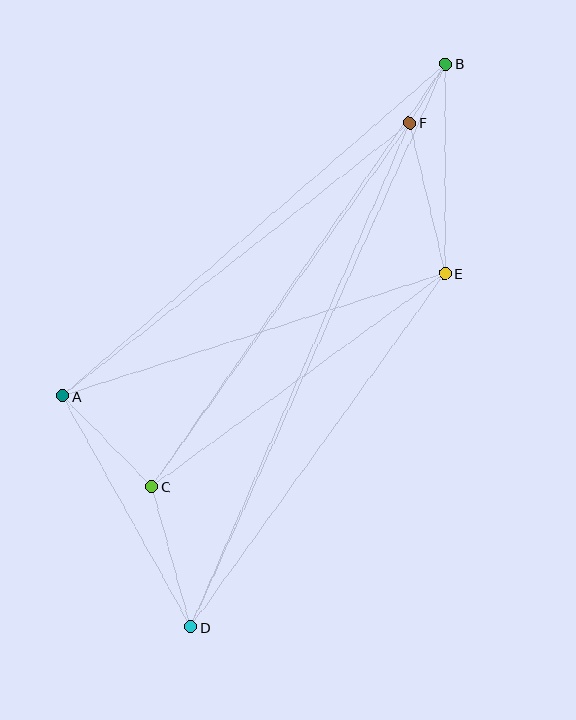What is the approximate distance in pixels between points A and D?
The distance between A and D is approximately 264 pixels.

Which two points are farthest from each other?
Points B and D are farthest from each other.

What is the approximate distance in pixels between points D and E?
The distance between D and E is approximately 436 pixels.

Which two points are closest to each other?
Points B and F are closest to each other.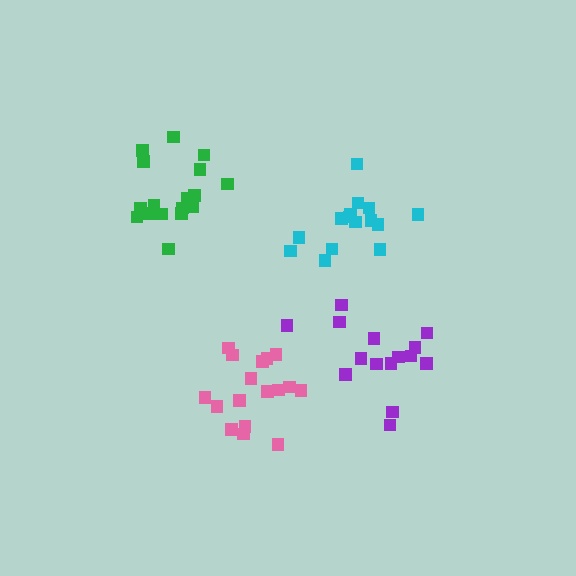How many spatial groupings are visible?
There are 4 spatial groupings.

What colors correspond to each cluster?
The clusters are colored: purple, green, cyan, pink.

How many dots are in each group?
Group 1: 15 dots, Group 2: 17 dots, Group 3: 15 dots, Group 4: 17 dots (64 total).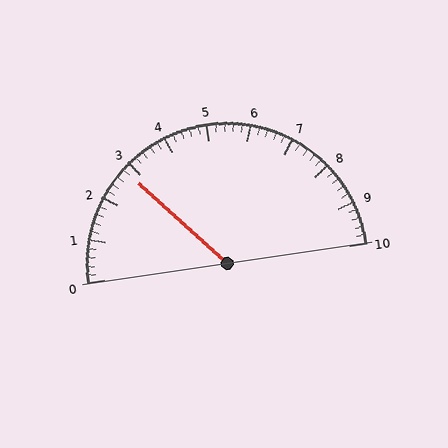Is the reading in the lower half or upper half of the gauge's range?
The reading is in the lower half of the range (0 to 10).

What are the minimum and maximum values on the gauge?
The gauge ranges from 0 to 10.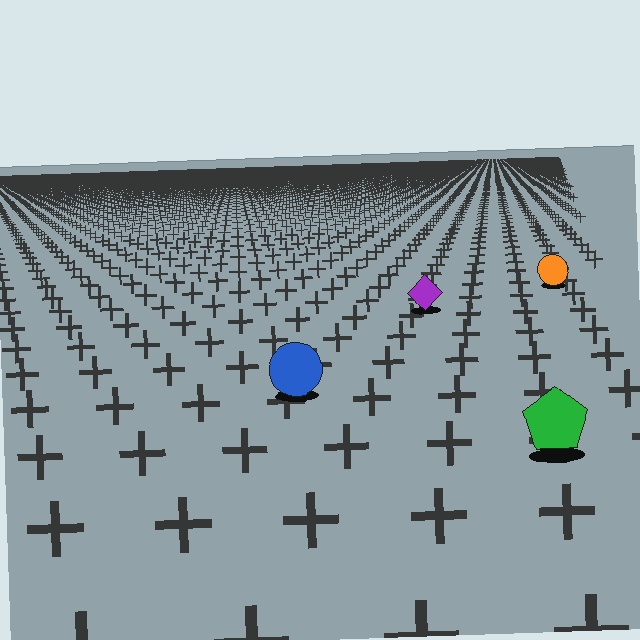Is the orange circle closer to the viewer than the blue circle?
No. The blue circle is closer — you can tell from the texture gradient: the ground texture is coarser near it.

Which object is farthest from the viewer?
The orange circle is farthest from the viewer. It appears smaller and the ground texture around it is denser.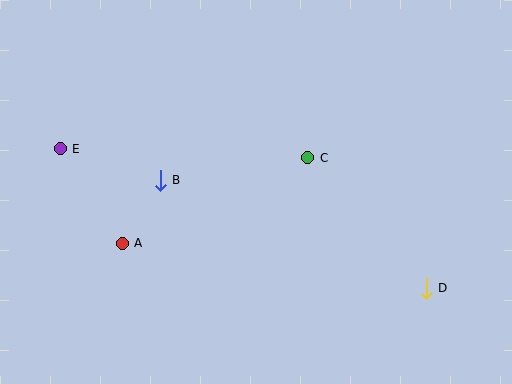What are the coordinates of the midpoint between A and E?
The midpoint between A and E is at (91, 196).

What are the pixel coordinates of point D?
Point D is at (426, 288).